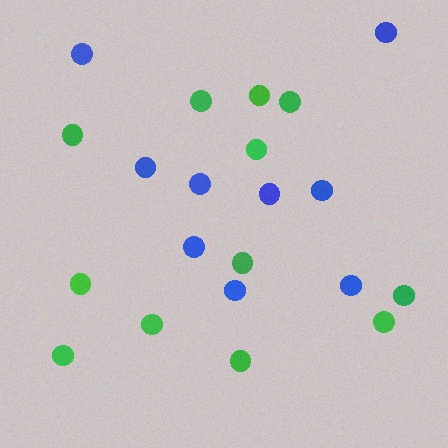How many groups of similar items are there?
There are 2 groups: one group of blue circles (9) and one group of green circles (12).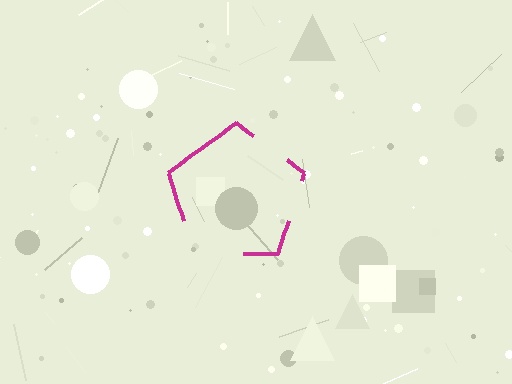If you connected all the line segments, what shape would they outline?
They would outline a pentagon.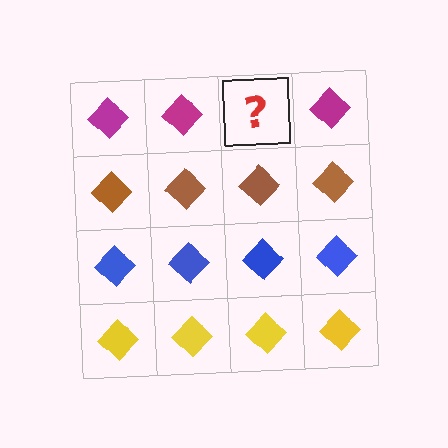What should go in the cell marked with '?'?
The missing cell should contain a magenta diamond.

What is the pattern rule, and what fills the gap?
The rule is that each row has a consistent color. The gap should be filled with a magenta diamond.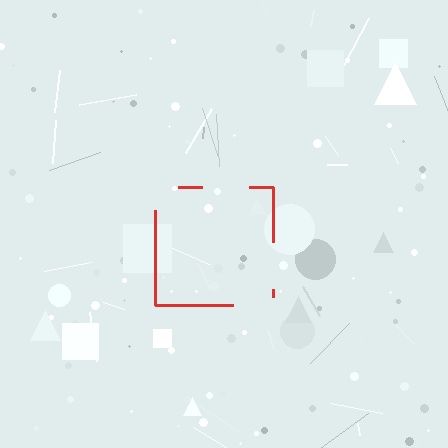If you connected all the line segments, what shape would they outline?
They would outline a square.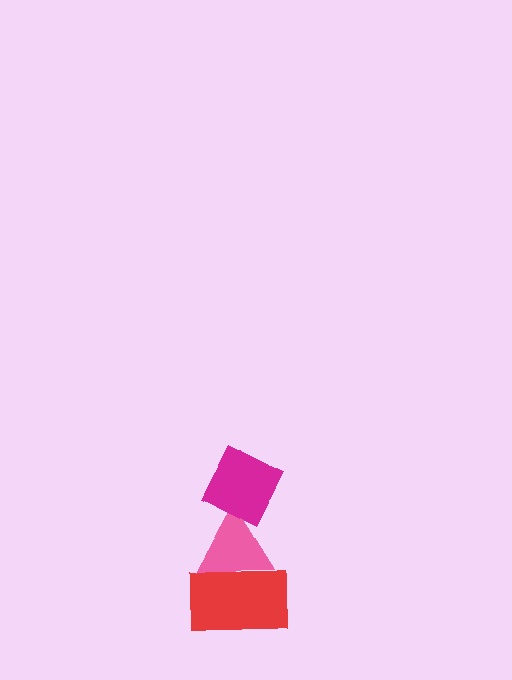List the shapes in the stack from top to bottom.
From top to bottom: the magenta diamond, the pink triangle, the red rectangle.